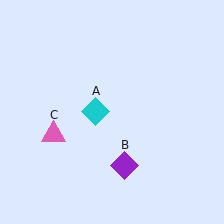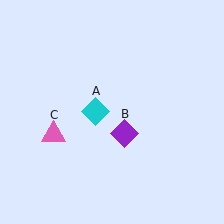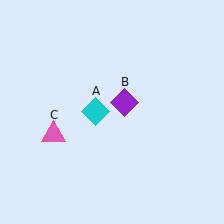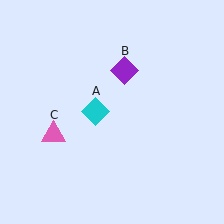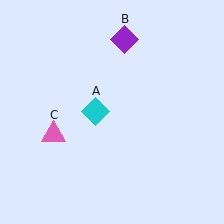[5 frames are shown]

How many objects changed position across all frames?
1 object changed position: purple diamond (object B).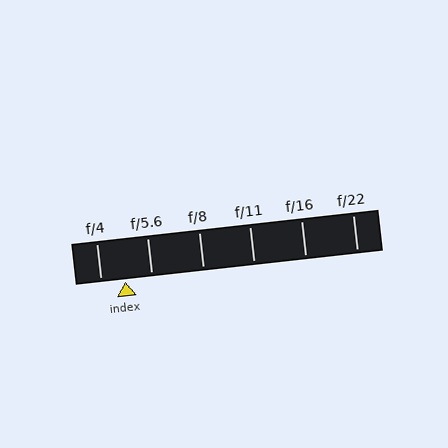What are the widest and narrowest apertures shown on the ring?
The widest aperture shown is f/4 and the narrowest is f/22.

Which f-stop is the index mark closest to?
The index mark is closest to f/4.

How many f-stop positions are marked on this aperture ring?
There are 6 f-stop positions marked.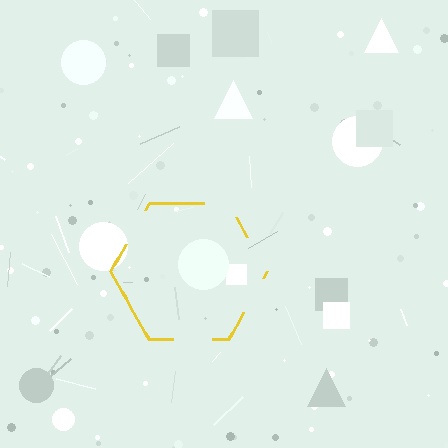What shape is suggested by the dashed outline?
The dashed outline suggests a hexagon.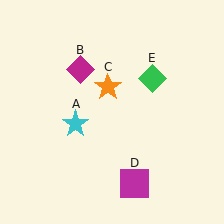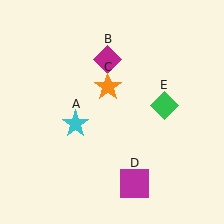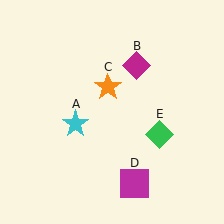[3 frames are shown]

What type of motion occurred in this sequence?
The magenta diamond (object B), green diamond (object E) rotated clockwise around the center of the scene.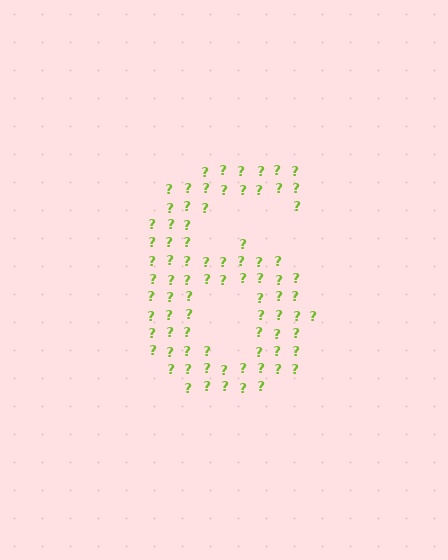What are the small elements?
The small elements are question marks.